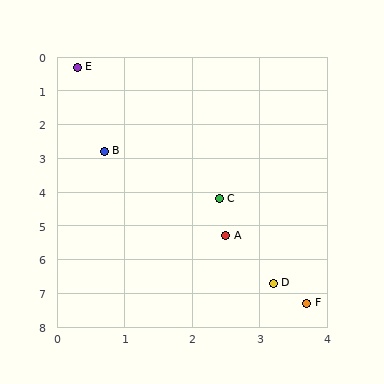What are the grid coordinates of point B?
Point B is at approximately (0.7, 2.8).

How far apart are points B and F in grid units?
Points B and F are about 5.4 grid units apart.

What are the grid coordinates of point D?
Point D is at approximately (3.2, 6.7).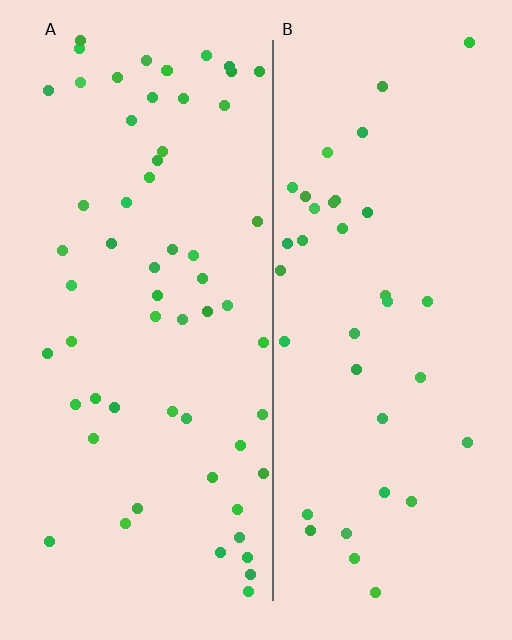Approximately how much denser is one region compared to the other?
Approximately 1.6× — region A over region B.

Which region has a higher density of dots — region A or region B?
A (the left).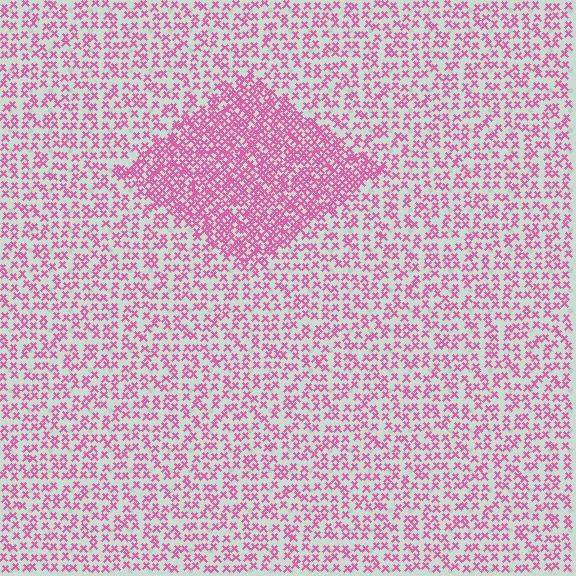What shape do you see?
I see a diamond.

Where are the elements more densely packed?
The elements are more densely packed inside the diamond boundary.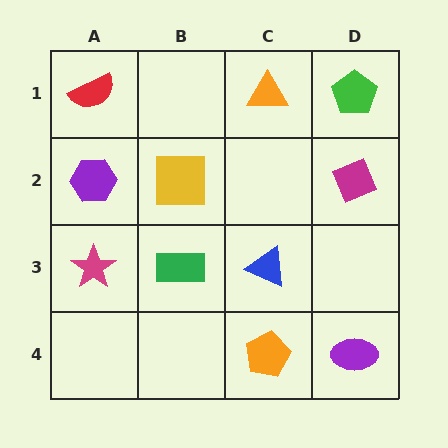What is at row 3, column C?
A blue triangle.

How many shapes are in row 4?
2 shapes.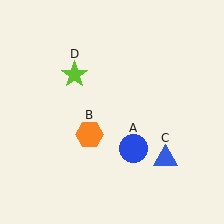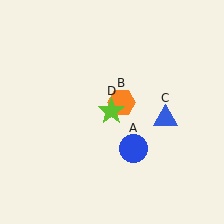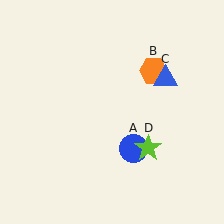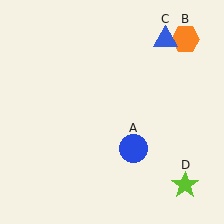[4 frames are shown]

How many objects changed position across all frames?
3 objects changed position: orange hexagon (object B), blue triangle (object C), lime star (object D).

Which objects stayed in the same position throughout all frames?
Blue circle (object A) remained stationary.